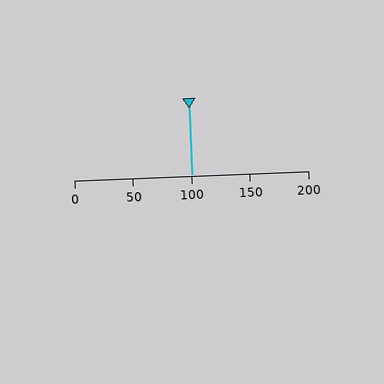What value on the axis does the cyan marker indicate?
The marker indicates approximately 100.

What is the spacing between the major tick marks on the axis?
The major ticks are spaced 50 apart.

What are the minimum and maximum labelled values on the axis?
The axis runs from 0 to 200.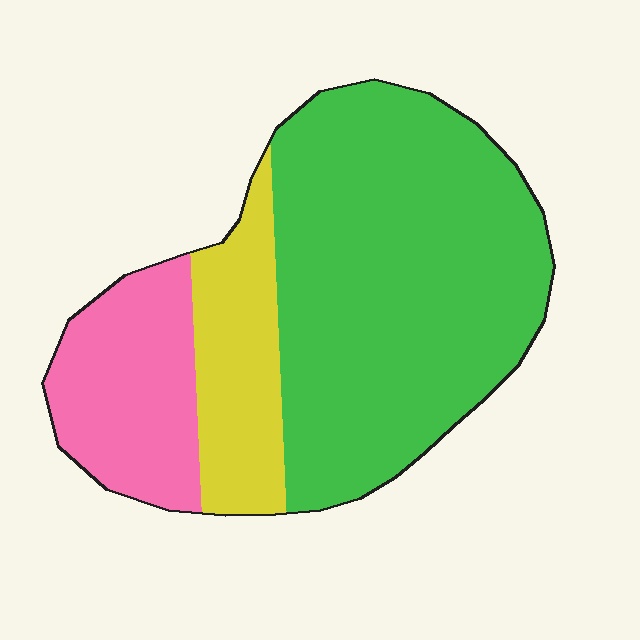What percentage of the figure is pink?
Pink covers 20% of the figure.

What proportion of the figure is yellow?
Yellow covers about 20% of the figure.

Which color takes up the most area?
Green, at roughly 60%.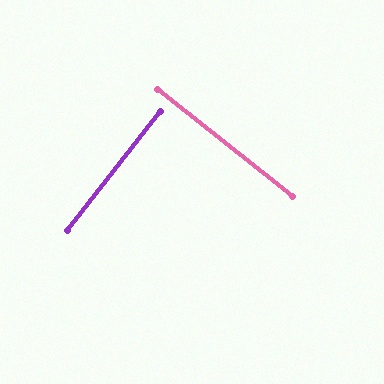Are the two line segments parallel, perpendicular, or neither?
Perpendicular — they meet at approximately 89°.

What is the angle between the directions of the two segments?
Approximately 89 degrees.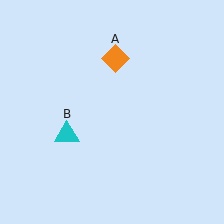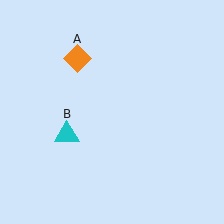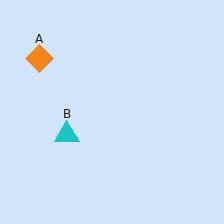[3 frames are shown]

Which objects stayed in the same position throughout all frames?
Cyan triangle (object B) remained stationary.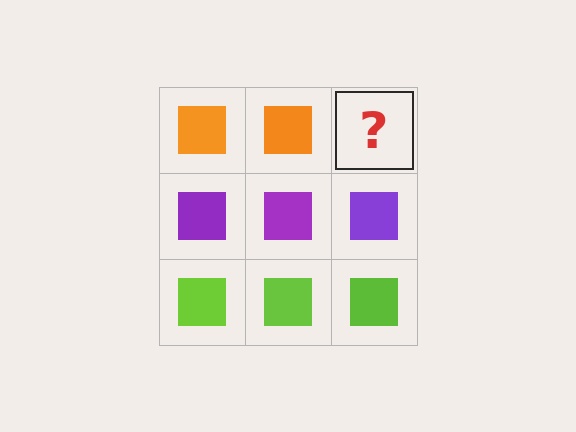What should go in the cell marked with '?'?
The missing cell should contain an orange square.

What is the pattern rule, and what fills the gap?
The rule is that each row has a consistent color. The gap should be filled with an orange square.